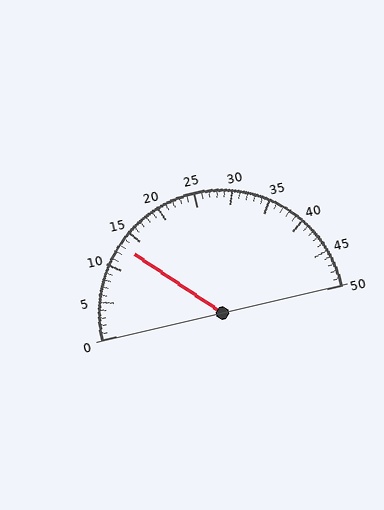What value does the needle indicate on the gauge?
The needle indicates approximately 13.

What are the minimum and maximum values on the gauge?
The gauge ranges from 0 to 50.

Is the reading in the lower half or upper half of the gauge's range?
The reading is in the lower half of the range (0 to 50).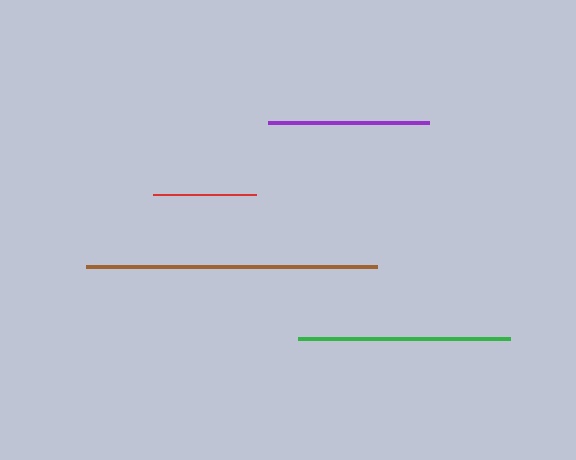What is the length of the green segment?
The green segment is approximately 212 pixels long.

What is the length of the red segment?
The red segment is approximately 103 pixels long.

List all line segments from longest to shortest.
From longest to shortest: brown, green, purple, red.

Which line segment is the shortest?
The red line is the shortest at approximately 103 pixels.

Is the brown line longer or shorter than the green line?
The brown line is longer than the green line.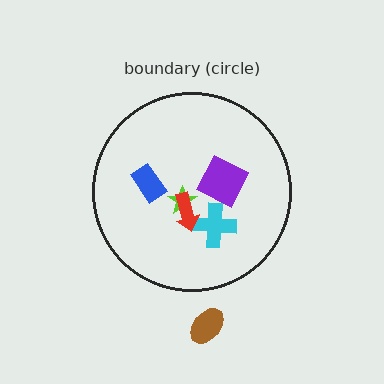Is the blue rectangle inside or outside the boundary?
Inside.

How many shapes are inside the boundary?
5 inside, 1 outside.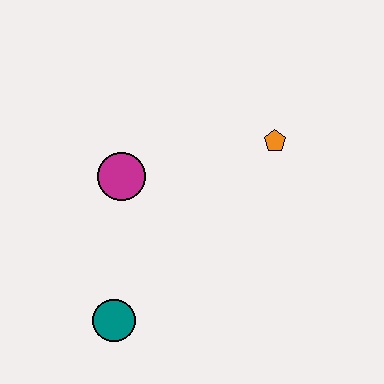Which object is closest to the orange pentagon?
The magenta circle is closest to the orange pentagon.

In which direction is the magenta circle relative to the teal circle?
The magenta circle is above the teal circle.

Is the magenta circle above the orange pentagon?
No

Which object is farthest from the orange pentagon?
The teal circle is farthest from the orange pentagon.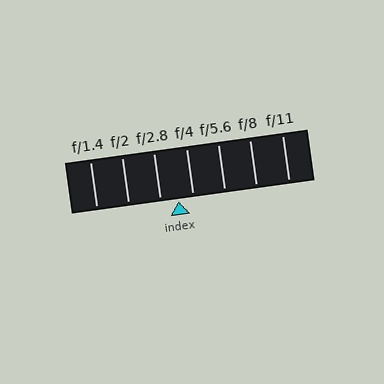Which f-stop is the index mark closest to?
The index mark is closest to f/4.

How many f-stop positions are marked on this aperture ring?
There are 7 f-stop positions marked.